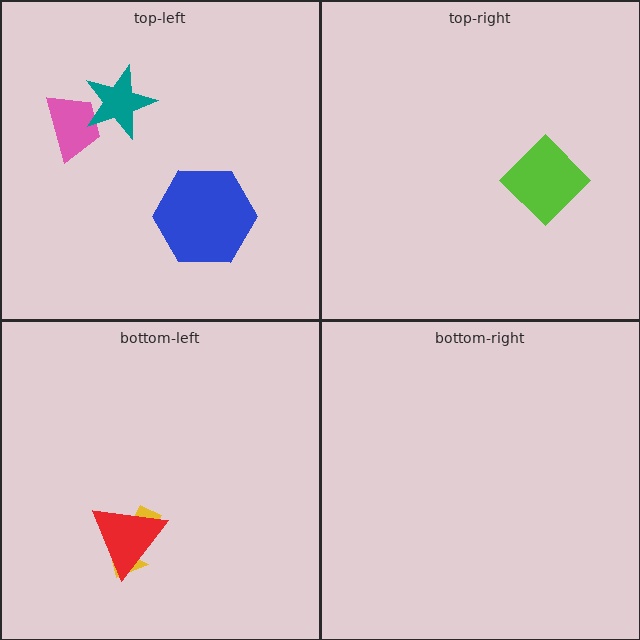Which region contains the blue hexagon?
The top-left region.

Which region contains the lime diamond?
The top-right region.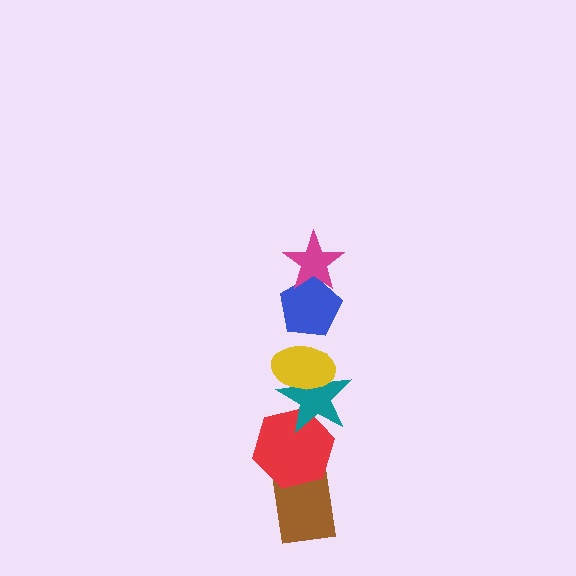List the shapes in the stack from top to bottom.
From top to bottom: the magenta star, the blue pentagon, the yellow ellipse, the teal star, the red hexagon, the brown rectangle.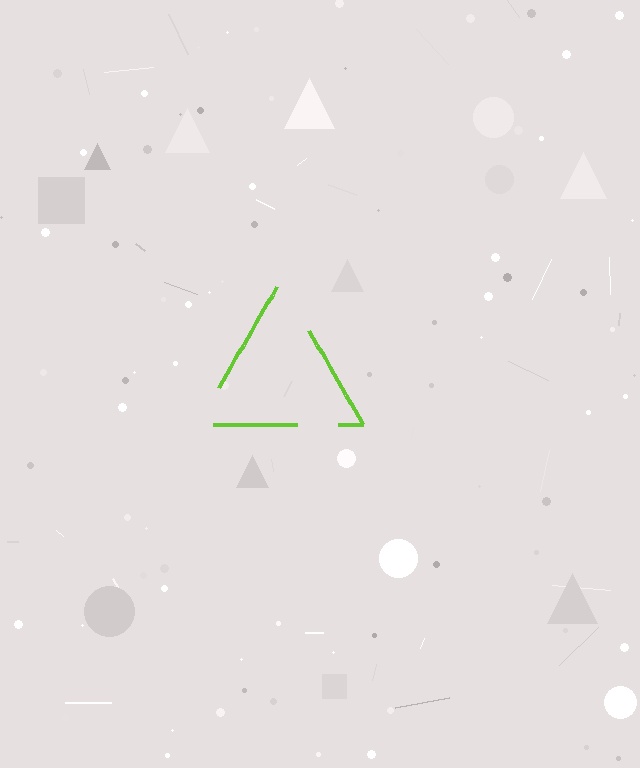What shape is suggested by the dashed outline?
The dashed outline suggests a triangle.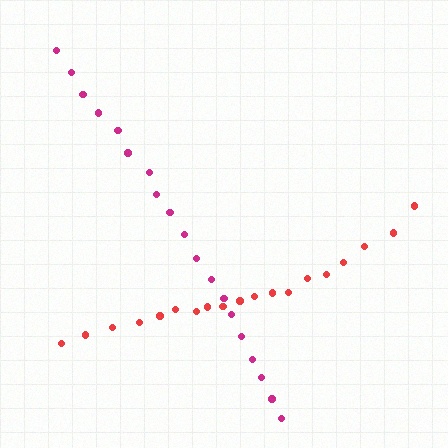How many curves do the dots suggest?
There are 2 distinct paths.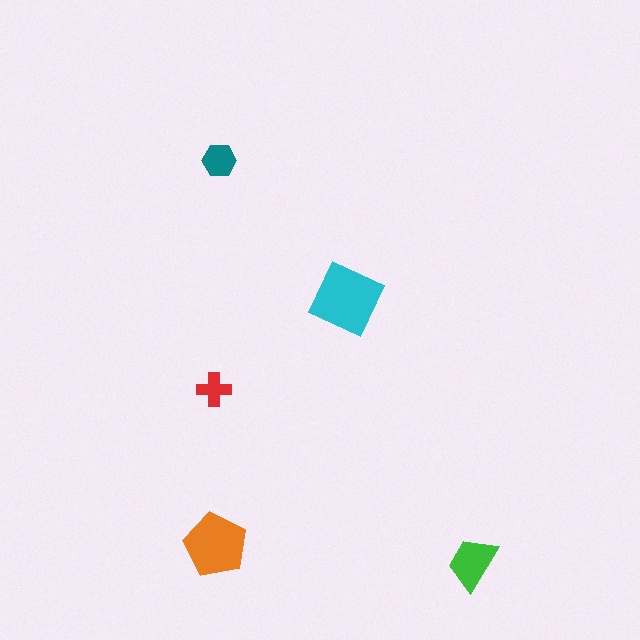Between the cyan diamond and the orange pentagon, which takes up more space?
The cyan diamond.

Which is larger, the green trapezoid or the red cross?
The green trapezoid.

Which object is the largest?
The cyan diamond.